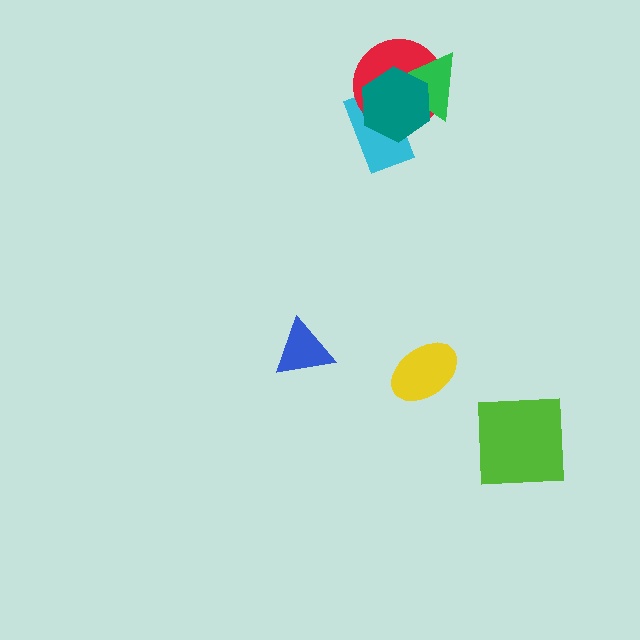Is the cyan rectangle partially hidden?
Yes, it is partially covered by another shape.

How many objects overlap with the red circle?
3 objects overlap with the red circle.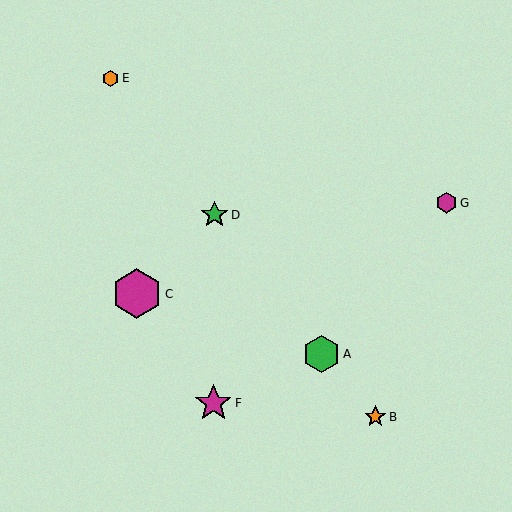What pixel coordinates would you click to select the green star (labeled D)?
Click at (215, 215) to select the green star D.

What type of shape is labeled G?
Shape G is a magenta hexagon.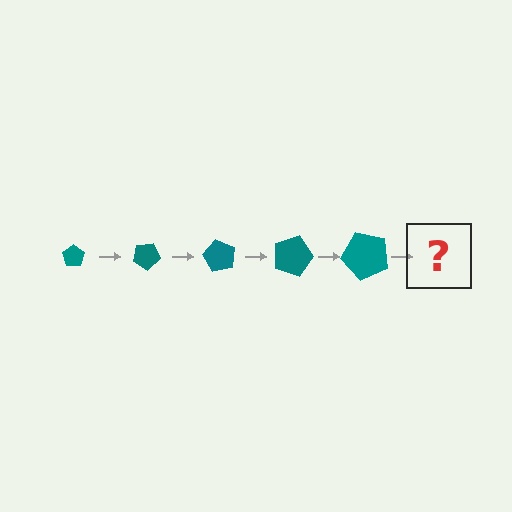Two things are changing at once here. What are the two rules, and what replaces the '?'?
The two rules are that the pentagon grows larger each step and it rotates 30 degrees each step. The '?' should be a pentagon, larger than the previous one and rotated 150 degrees from the start.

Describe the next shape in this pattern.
It should be a pentagon, larger than the previous one and rotated 150 degrees from the start.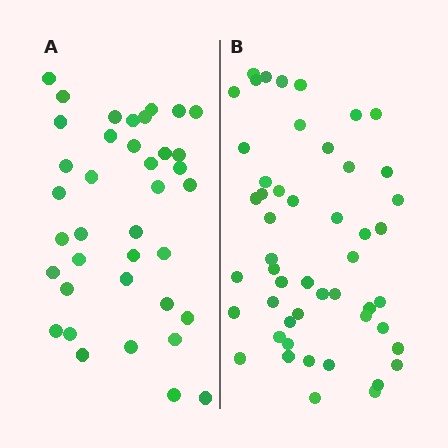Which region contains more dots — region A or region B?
Region B (the right region) has more dots.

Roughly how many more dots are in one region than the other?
Region B has roughly 12 or so more dots than region A.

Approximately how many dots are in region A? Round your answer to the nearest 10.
About 40 dots. (The exact count is 38, which rounds to 40.)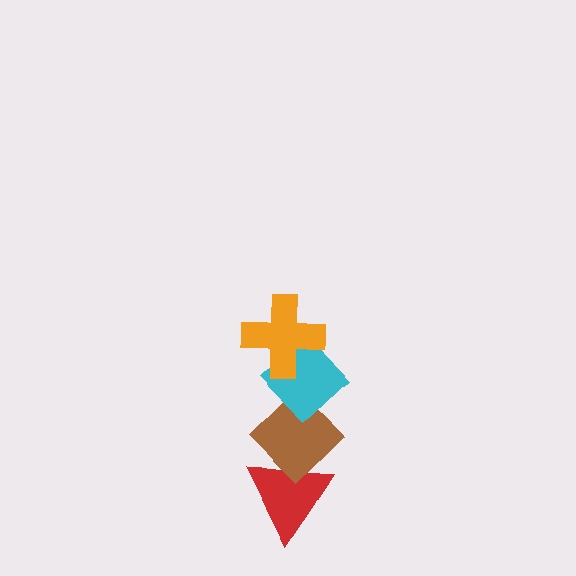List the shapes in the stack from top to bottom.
From top to bottom: the orange cross, the cyan diamond, the brown diamond, the red triangle.